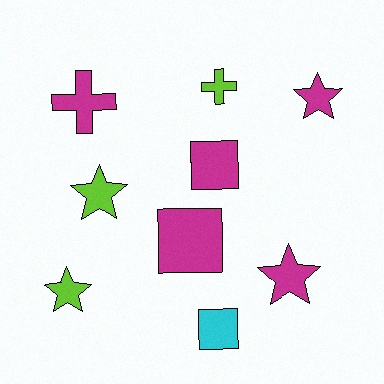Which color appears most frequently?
Magenta, with 5 objects.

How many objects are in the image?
There are 9 objects.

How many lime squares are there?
There are no lime squares.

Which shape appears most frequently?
Star, with 4 objects.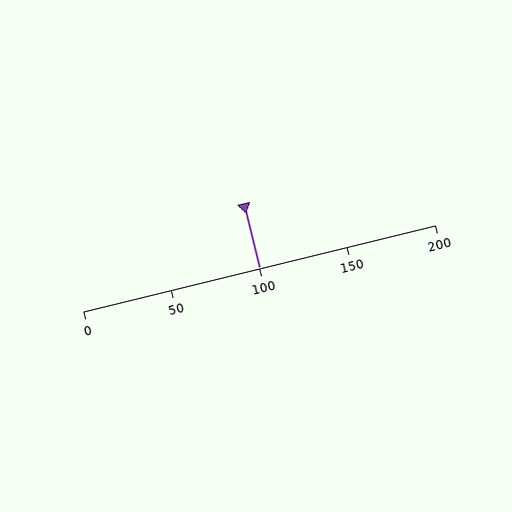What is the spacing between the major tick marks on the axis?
The major ticks are spaced 50 apart.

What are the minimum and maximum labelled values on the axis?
The axis runs from 0 to 200.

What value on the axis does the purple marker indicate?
The marker indicates approximately 100.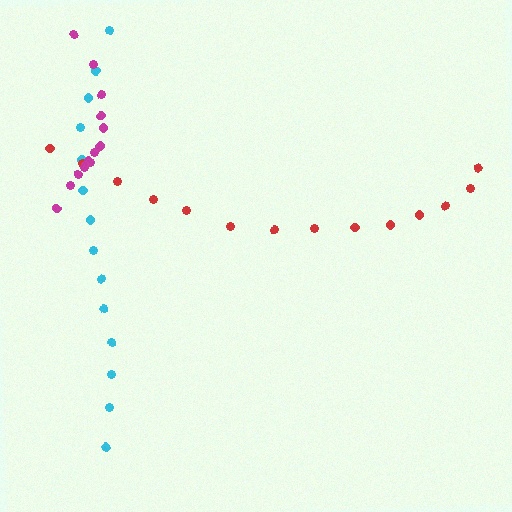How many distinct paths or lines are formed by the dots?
There are 3 distinct paths.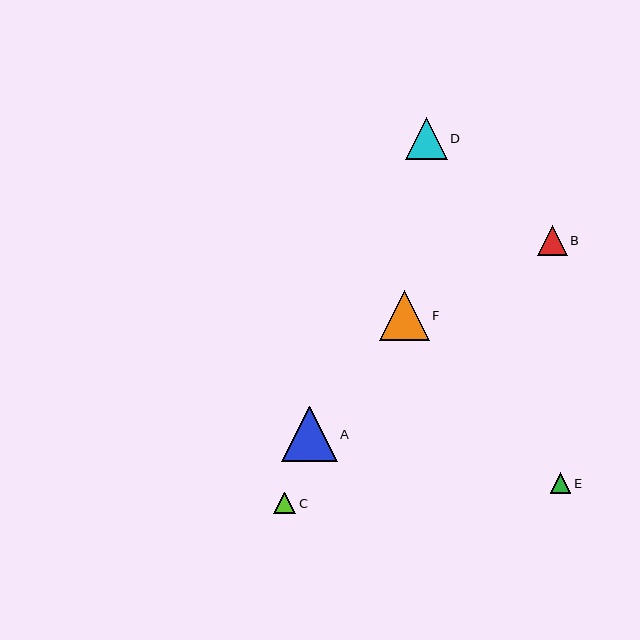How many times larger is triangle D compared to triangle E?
Triangle D is approximately 2.0 times the size of triangle E.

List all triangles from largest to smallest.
From largest to smallest: A, F, D, B, C, E.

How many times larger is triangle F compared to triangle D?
Triangle F is approximately 1.2 times the size of triangle D.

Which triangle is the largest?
Triangle A is the largest with a size of approximately 55 pixels.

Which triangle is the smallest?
Triangle E is the smallest with a size of approximately 21 pixels.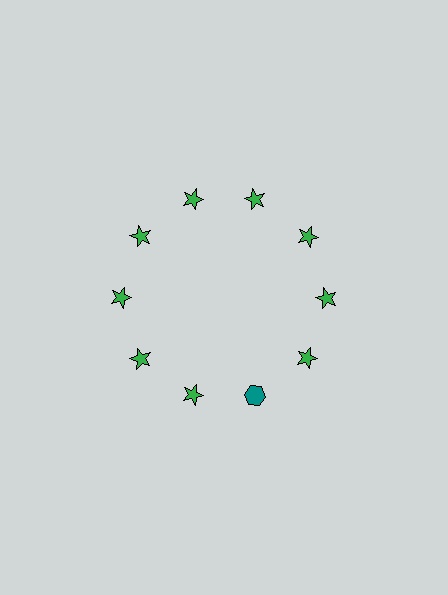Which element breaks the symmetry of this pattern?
The teal hexagon at roughly the 5 o'clock position breaks the symmetry. All other shapes are green stars.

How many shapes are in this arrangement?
There are 10 shapes arranged in a ring pattern.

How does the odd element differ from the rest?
It differs in both color (teal instead of green) and shape (hexagon instead of star).